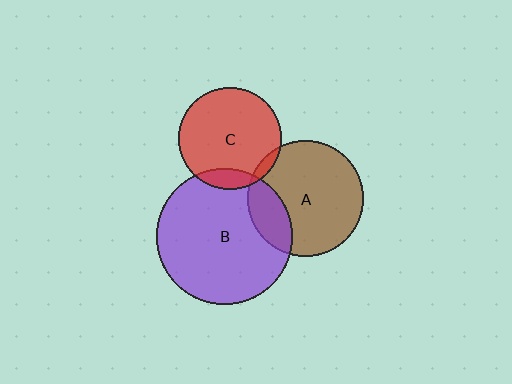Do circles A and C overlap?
Yes.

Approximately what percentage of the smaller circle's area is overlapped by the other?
Approximately 5%.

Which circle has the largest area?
Circle B (purple).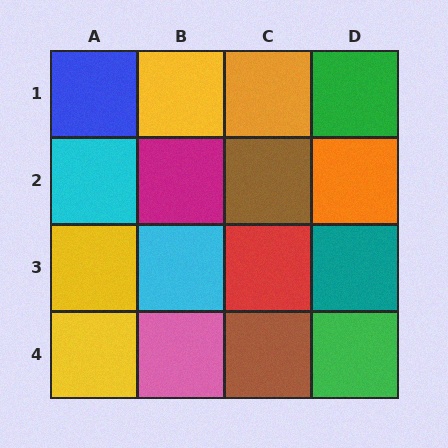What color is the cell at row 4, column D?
Green.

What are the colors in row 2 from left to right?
Cyan, magenta, brown, orange.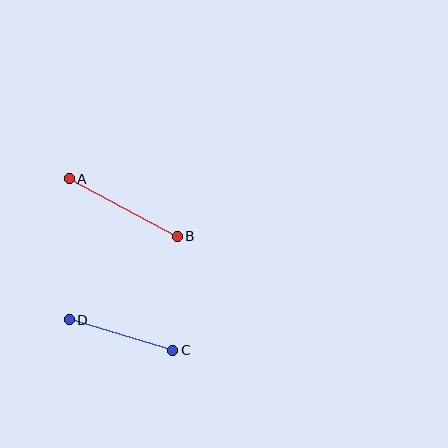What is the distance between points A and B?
The distance is approximately 123 pixels.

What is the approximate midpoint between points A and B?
The midpoint is at approximately (123, 207) pixels.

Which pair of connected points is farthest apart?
Points A and B are farthest apart.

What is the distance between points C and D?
The distance is approximately 108 pixels.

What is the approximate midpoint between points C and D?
The midpoint is at approximately (121, 335) pixels.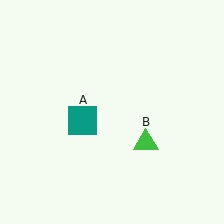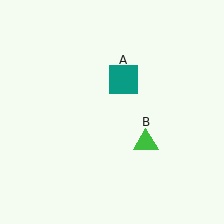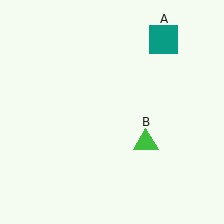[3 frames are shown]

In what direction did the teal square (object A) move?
The teal square (object A) moved up and to the right.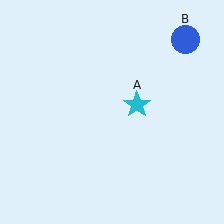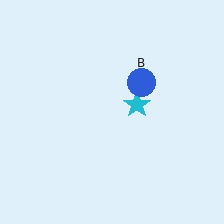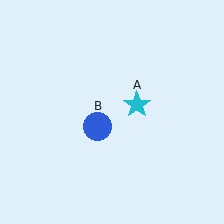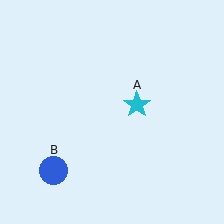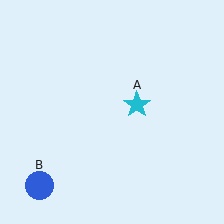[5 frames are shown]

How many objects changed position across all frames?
1 object changed position: blue circle (object B).